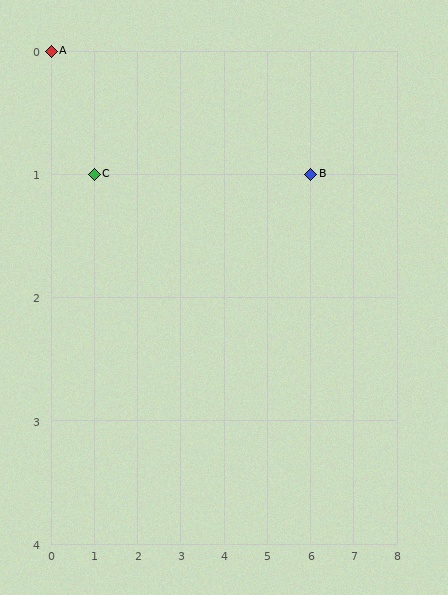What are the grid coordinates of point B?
Point B is at grid coordinates (6, 1).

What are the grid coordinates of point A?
Point A is at grid coordinates (0, 0).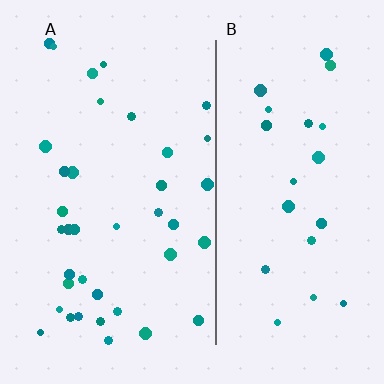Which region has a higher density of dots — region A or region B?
A (the left).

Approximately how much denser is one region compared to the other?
Approximately 1.5× — region A over region B.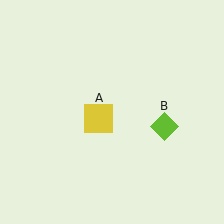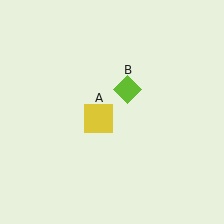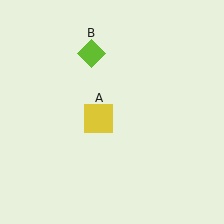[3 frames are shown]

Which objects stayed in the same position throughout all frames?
Yellow square (object A) remained stationary.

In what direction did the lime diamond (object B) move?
The lime diamond (object B) moved up and to the left.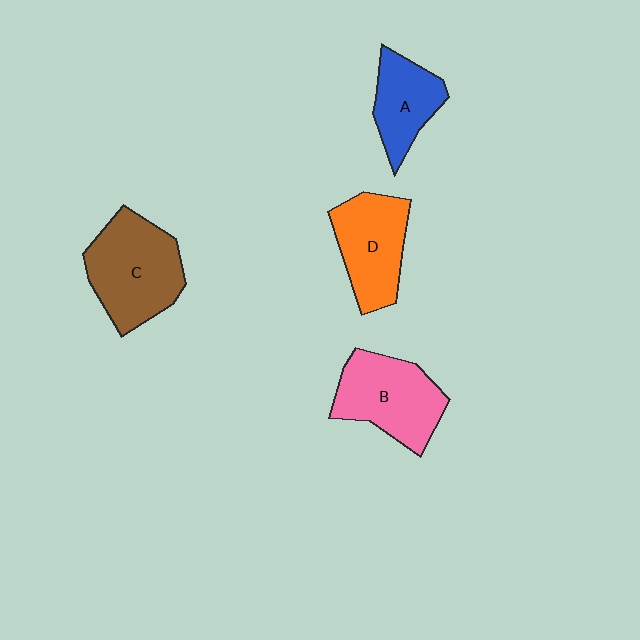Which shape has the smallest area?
Shape A (blue).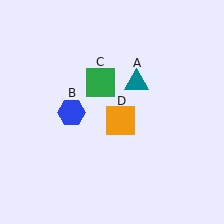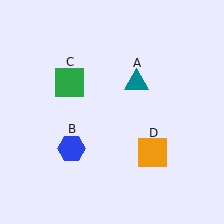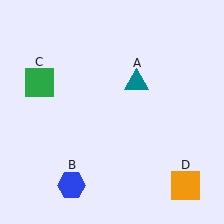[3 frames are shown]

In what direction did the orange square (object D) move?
The orange square (object D) moved down and to the right.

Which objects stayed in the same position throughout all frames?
Teal triangle (object A) remained stationary.